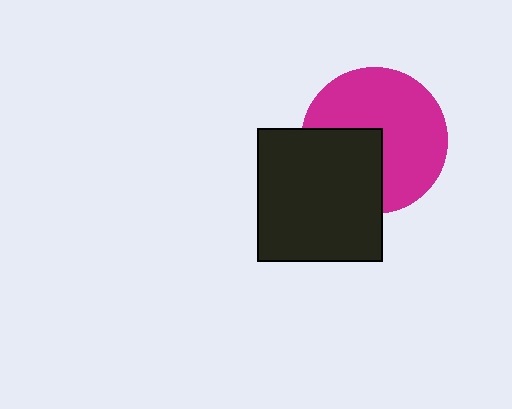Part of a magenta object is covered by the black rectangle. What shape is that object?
It is a circle.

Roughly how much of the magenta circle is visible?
About half of it is visible (roughly 65%).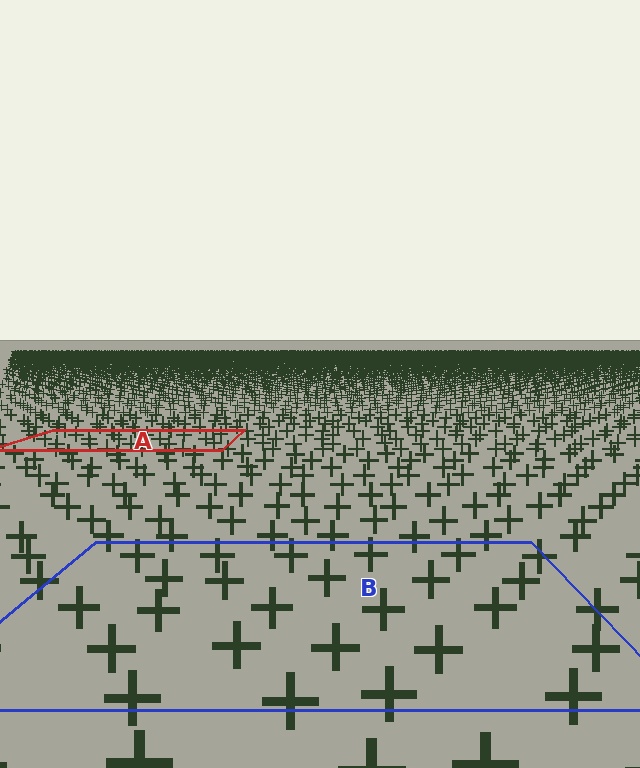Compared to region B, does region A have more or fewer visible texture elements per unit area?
Region A has more texture elements per unit area — they are packed more densely because it is farther away.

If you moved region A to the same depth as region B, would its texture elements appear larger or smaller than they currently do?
They would appear larger. At a closer depth, the same texture elements are projected at a bigger on-screen size.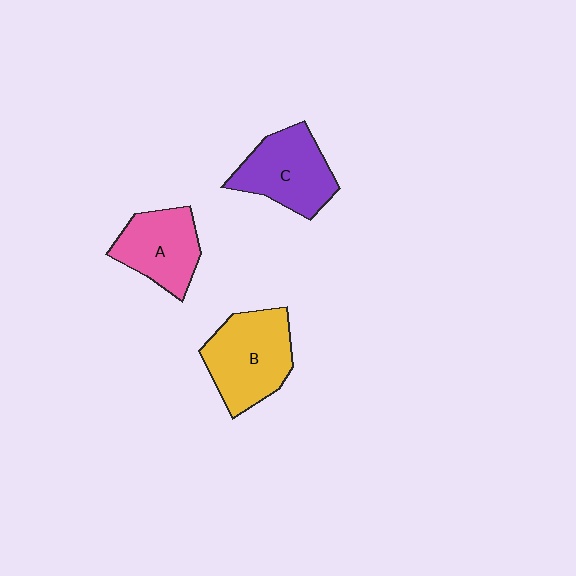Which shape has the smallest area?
Shape A (pink).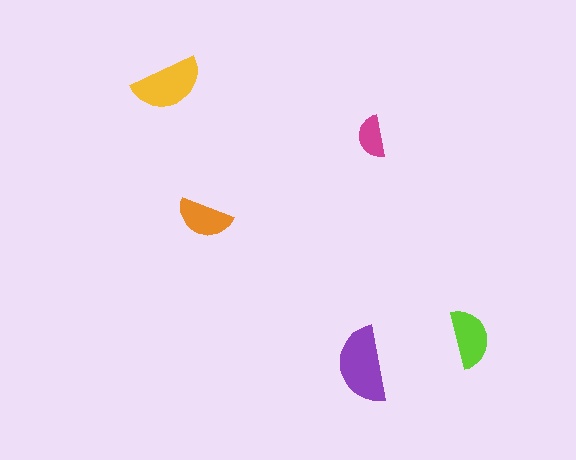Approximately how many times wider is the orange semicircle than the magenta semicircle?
About 1.5 times wider.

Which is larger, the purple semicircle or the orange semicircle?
The purple one.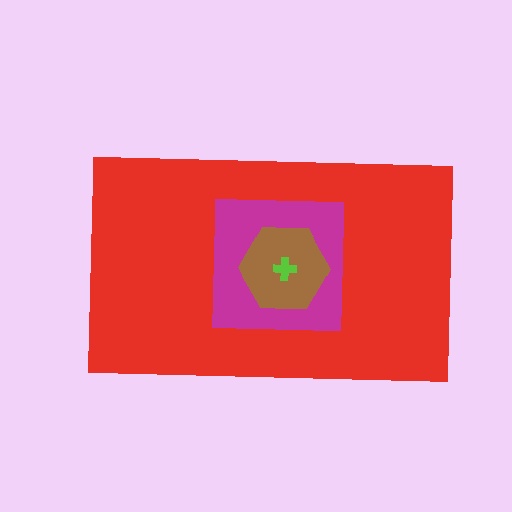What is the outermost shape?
The red rectangle.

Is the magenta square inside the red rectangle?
Yes.